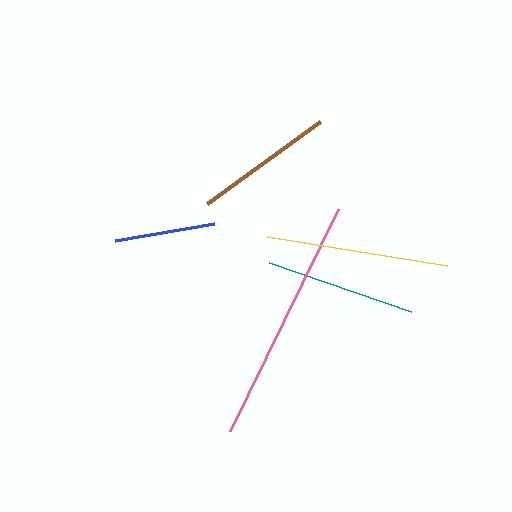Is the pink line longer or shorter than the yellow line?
The pink line is longer than the yellow line.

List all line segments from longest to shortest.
From longest to shortest: pink, yellow, teal, brown, blue.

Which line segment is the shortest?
The blue line is the shortest at approximately 100 pixels.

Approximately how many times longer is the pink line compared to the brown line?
The pink line is approximately 1.8 times the length of the brown line.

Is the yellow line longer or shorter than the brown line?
The yellow line is longer than the brown line.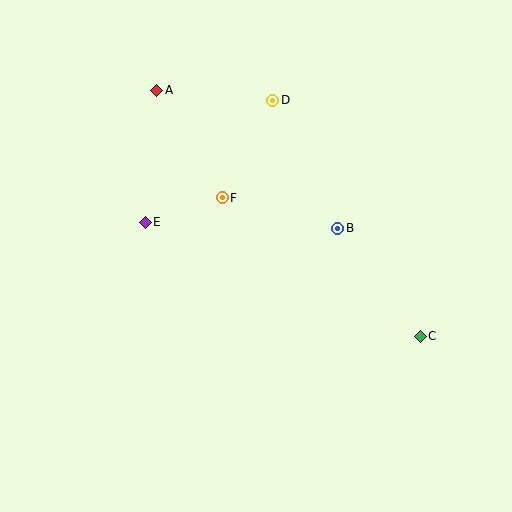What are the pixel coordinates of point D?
Point D is at (272, 100).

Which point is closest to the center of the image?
Point F at (222, 198) is closest to the center.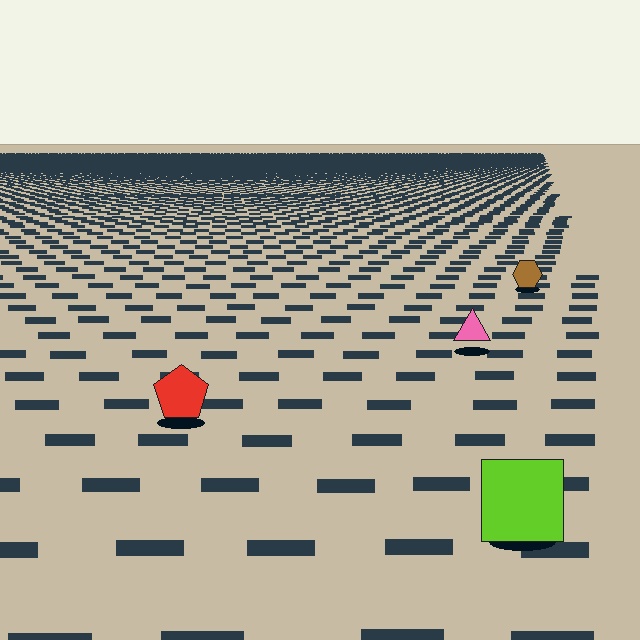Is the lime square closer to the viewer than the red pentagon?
Yes. The lime square is closer — you can tell from the texture gradient: the ground texture is coarser near it.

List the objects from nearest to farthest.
From nearest to farthest: the lime square, the red pentagon, the pink triangle, the brown hexagon.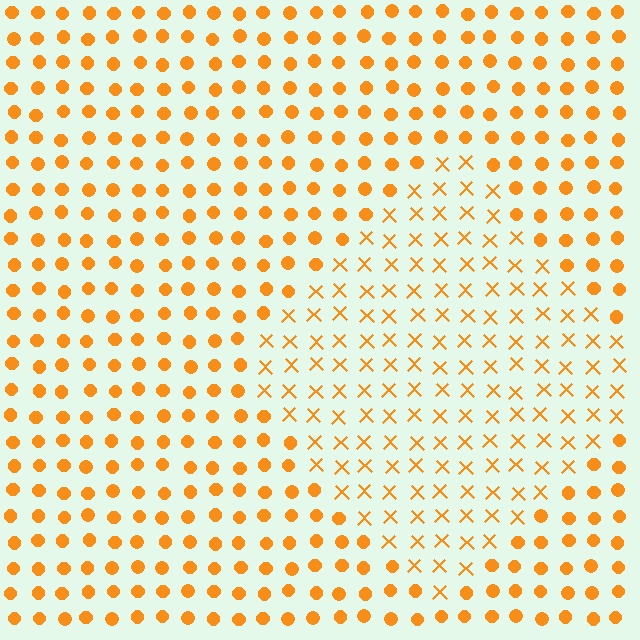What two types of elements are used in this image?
The image uses X marks inside the diamond region and circles outside it.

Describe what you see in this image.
The image is filled with small orange elements arranged in a uniform grid. A diamond-shaped region contains X marks, while the surrounding area contains circles. The boundary is defined purely by the change in element shape.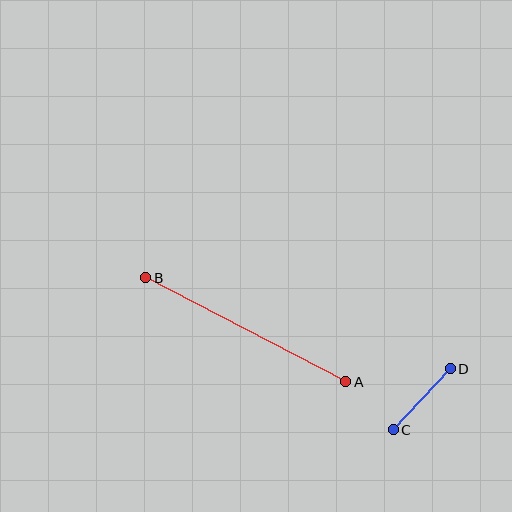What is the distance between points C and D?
The distance is approximately 83 pixels.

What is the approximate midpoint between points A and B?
The midpoint is at approximately (246, 330) pixels.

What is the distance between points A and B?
The distance is approximately 225 pixels.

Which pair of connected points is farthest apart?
Points A and B are farthest apart.